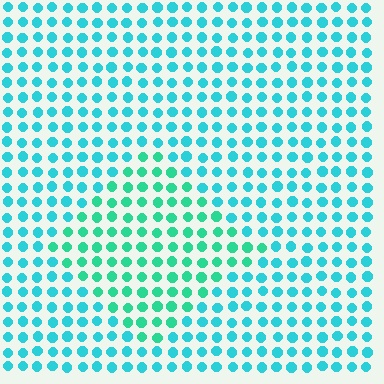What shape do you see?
I see a diamond.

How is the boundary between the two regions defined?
The boundary is defined purely by a slight shift in hue (about 27 degrees). Spacing, size, and orientation are identical on both sides.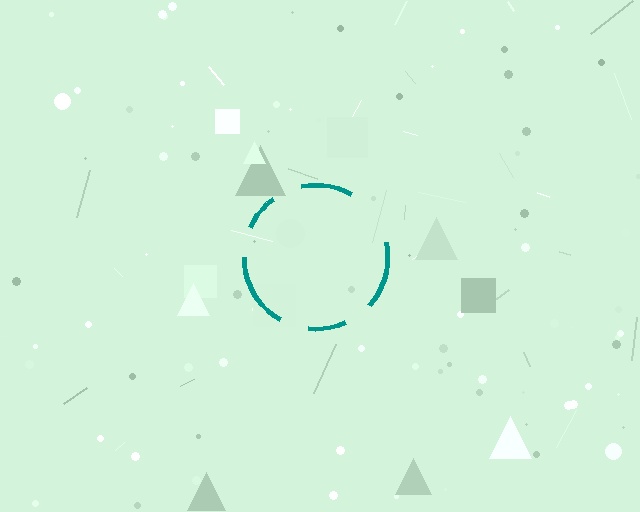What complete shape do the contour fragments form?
The contour fragments form a circle.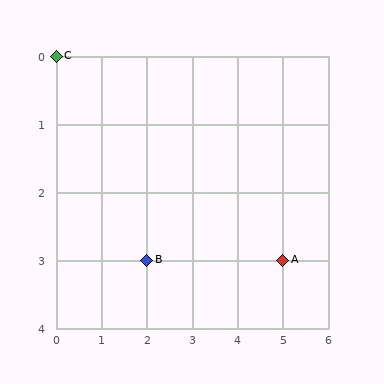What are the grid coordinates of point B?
Point B is at grid coordinates (2, 3).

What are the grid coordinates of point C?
Point C is at grid coordinates (0, 0).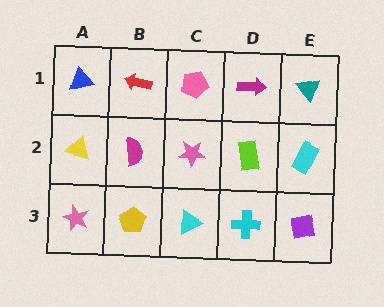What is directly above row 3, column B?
A magenta semicircle.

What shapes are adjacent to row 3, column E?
A cyan rectangle (row 2, column E), a cyan cross (row 3, column D).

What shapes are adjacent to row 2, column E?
A teal triangle (row 1, column E), a purple square (row 3, column E), a lime rectangle (row 2, column D).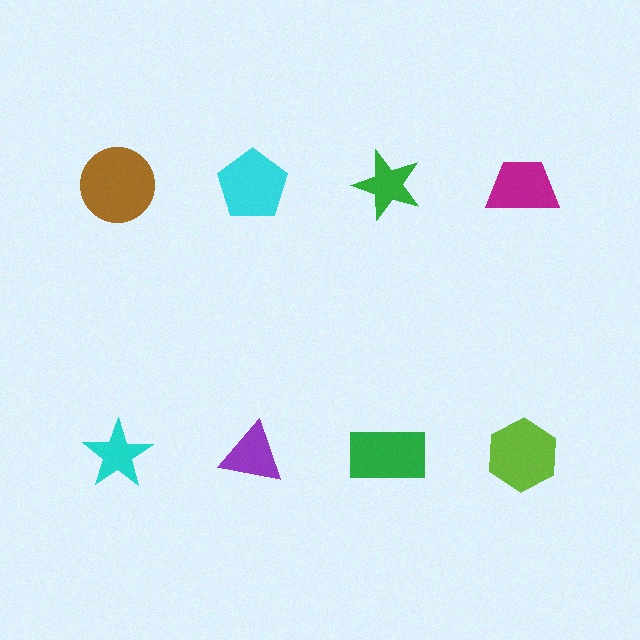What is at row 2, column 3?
A green rectangle.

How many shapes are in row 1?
4 shapes.